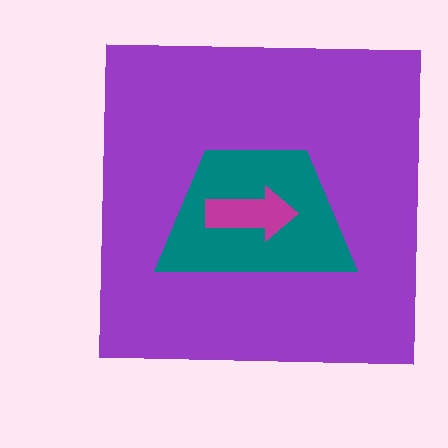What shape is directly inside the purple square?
The teal trapezoid.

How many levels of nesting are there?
3.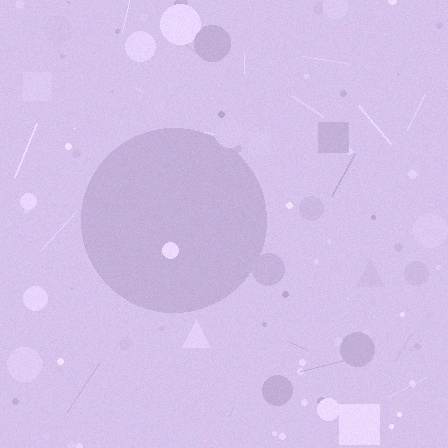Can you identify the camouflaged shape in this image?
The camouflaged shape is a circle.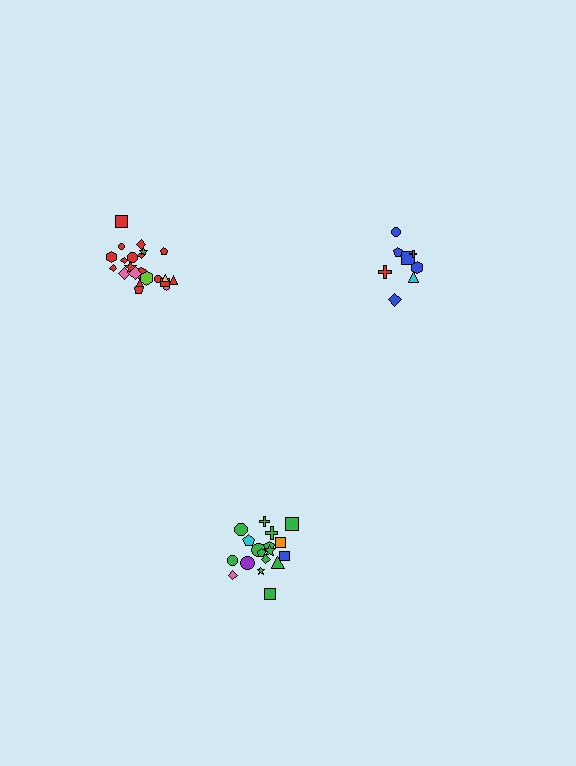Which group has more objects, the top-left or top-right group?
The top-left group.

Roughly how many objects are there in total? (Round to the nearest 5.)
Roughly 50 objects in total.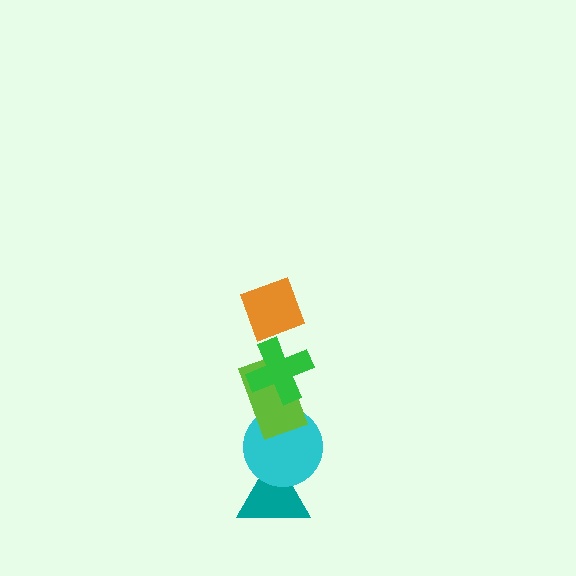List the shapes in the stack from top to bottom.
From top to bottom: the orange diamond, the green cross, the lime rectangle, the cyan circle, the teal triangle.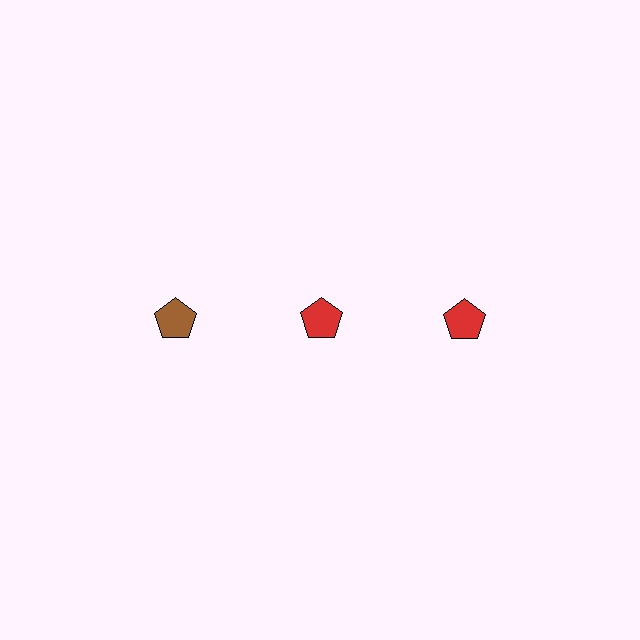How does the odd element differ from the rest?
It has a different color: brown instead of red.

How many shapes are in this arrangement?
There are 3 shapes arranged in a grid pattern.